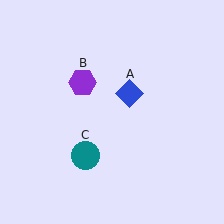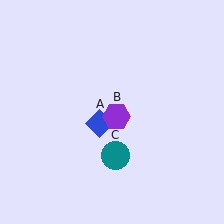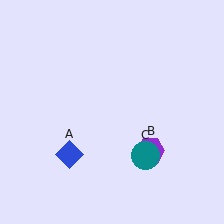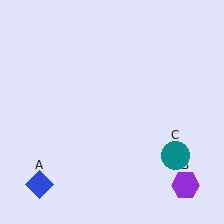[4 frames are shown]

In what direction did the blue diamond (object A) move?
The blue diamond (object A) moved down and to the left.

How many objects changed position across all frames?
3 objects changed position: blue diamond (object A), purple hexagon (object B), teal circle (object C).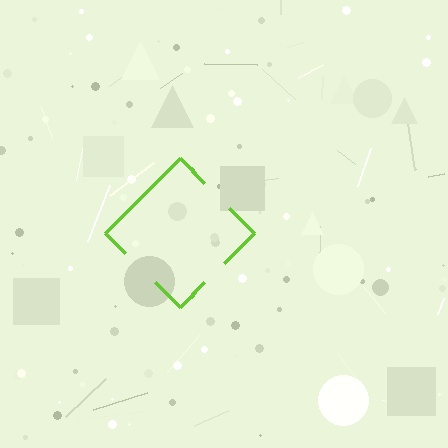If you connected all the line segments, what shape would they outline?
They would outline a diamond.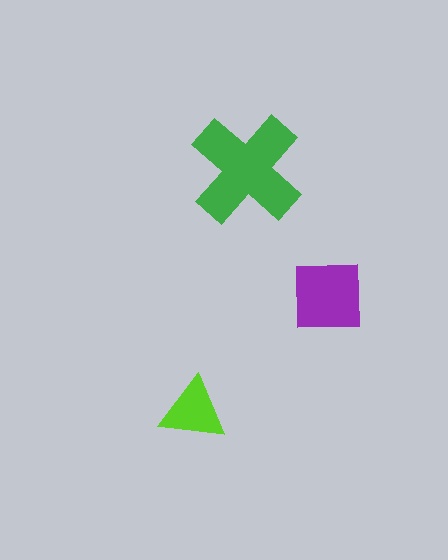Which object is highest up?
The green cross is topmost.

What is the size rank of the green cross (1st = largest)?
1st.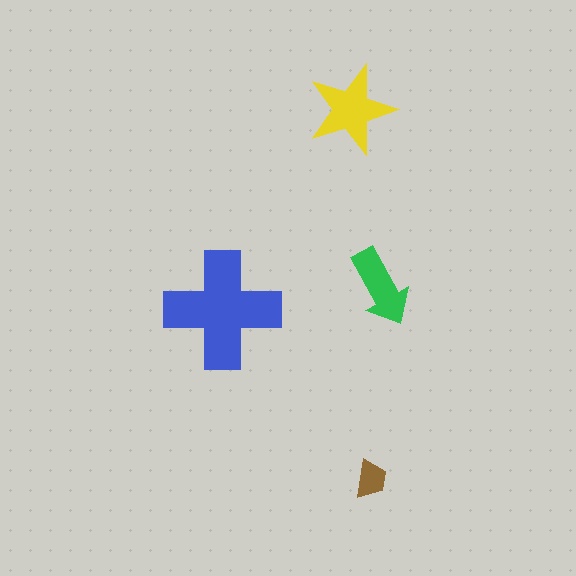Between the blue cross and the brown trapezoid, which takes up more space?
The blue cross.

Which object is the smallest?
The brown trapezoid.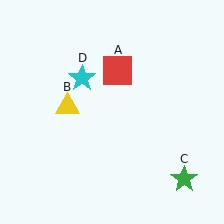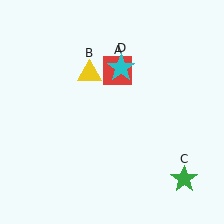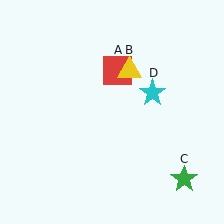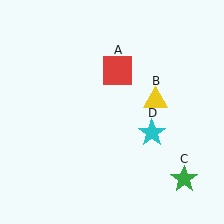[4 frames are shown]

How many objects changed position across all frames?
2 objects changed position: yellow triangle (object B), cyan star (object D).